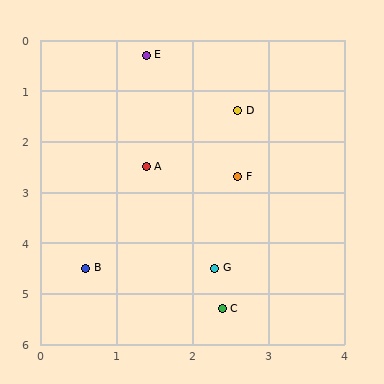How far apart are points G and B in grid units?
Points G and B are about 1.7 grid units apart.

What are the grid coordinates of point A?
Point A is at approximately (1.4, 2.5).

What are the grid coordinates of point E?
Point E is at approximately (1.4, 0.3).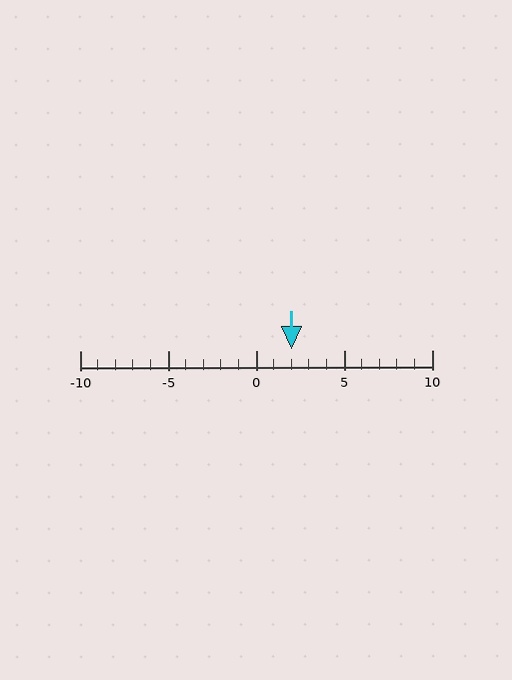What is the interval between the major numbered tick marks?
The major tick marks are spaced 5 units apart.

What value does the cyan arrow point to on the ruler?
The cyan arrow points to approximately 2.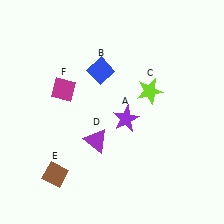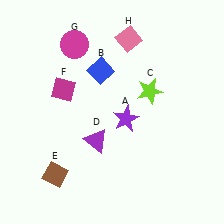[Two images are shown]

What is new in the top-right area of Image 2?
A pink diamond (H) was added in the top-right area of Image 2.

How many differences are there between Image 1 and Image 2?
There are 2 differences between the two images.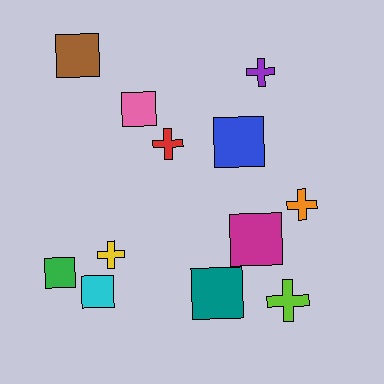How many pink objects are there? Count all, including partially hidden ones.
There is 1 pink object.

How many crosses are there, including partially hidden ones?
There are 5 crosses.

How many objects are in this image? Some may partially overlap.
There are 12 objects.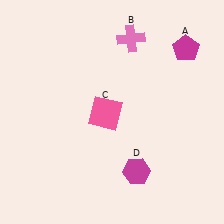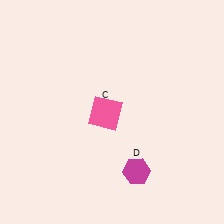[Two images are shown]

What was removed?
The magenta pentagon (A), the pink cross (B) were removed in Image 2.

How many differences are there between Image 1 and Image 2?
There are 2 differences between the two images.